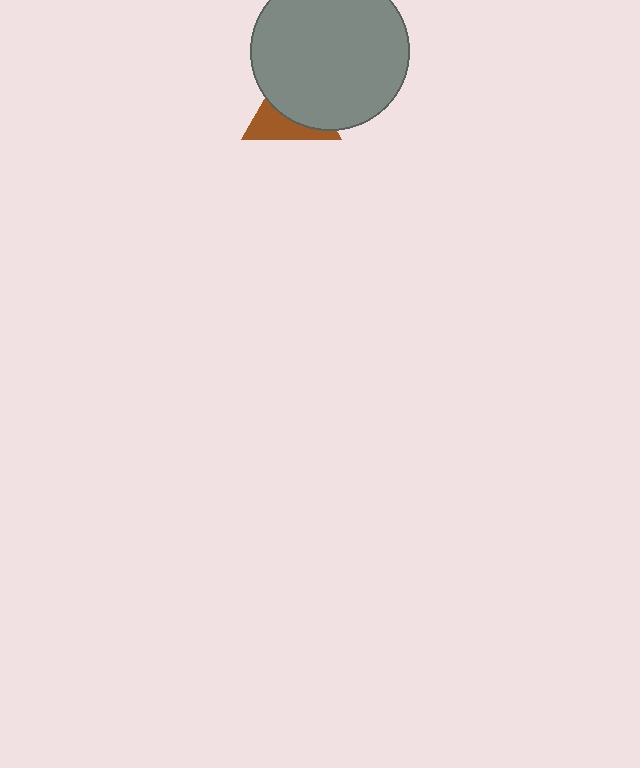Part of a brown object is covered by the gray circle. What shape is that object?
It is a triangle.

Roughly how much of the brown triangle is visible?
A small part of it is visible (roughly 40%).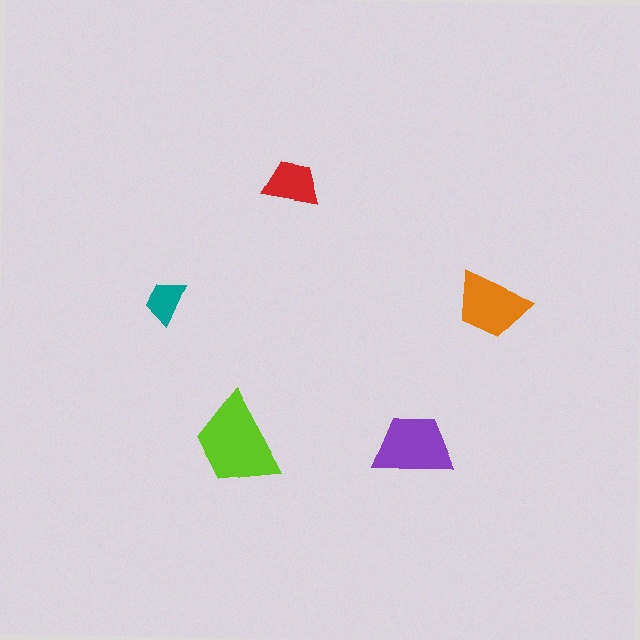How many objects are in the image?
There are 5 objects in the image.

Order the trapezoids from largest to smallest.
the lime one, the purple one, the orange one, the red one, the teal one.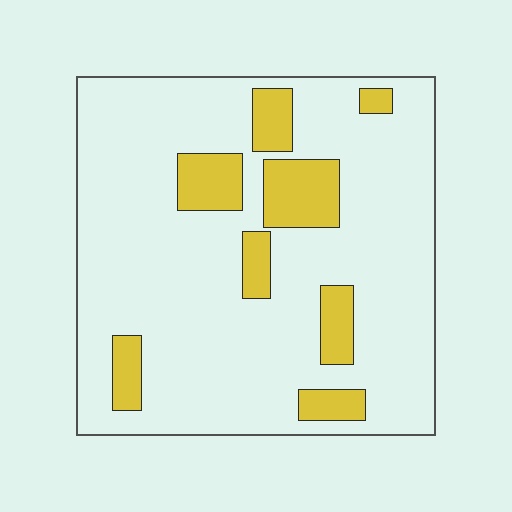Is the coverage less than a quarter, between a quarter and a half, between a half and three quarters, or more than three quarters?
Less than a quarter.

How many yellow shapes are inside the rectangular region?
8.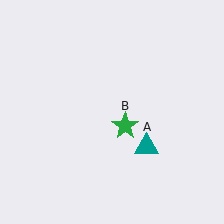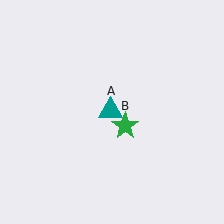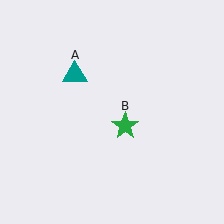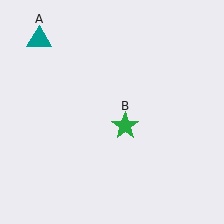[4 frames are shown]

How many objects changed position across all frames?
1 object changed position: teal triangle (object A).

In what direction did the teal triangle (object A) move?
The teal triangle (object A) moved up and to the left.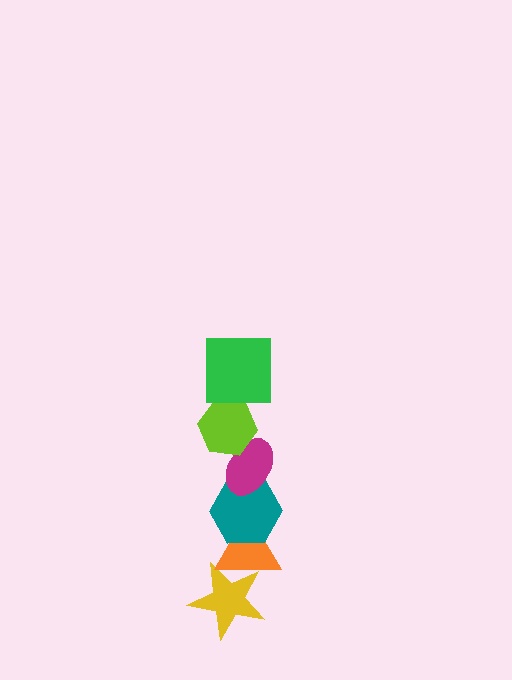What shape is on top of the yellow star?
The orange triangle is on top of the yellow star.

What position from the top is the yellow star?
The yellow star is 6th from the top.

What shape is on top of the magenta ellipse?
The lime hexagon is on top of the magenta ellipse.